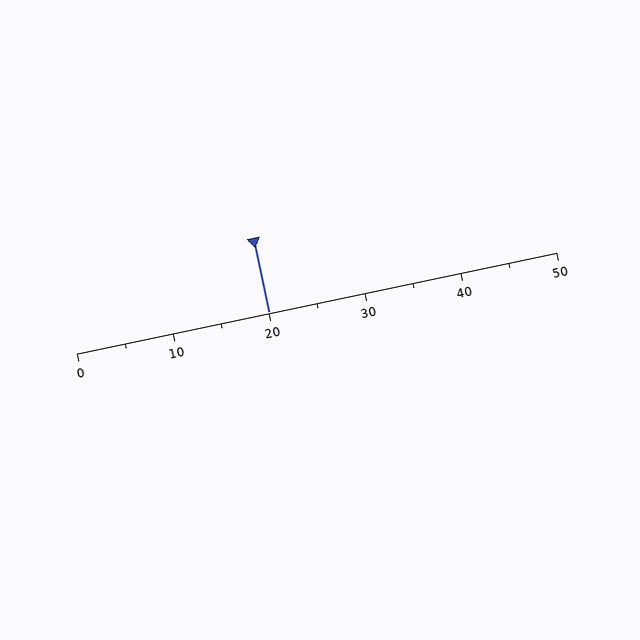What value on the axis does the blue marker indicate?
The marker indicates approximately 20.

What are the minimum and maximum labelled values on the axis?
The axis runs from 0 to 50.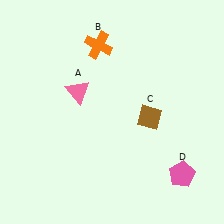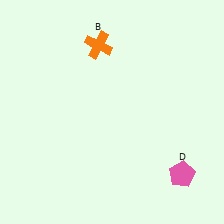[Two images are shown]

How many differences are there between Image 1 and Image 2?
There are 2 differences between the two images.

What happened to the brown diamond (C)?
The brown diamond (C) was removed in Image 2. It was in the bottom-right area of Image 1.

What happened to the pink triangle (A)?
The pink triangle (A) was removed in Image 2. It was in the top-left area of Image 1.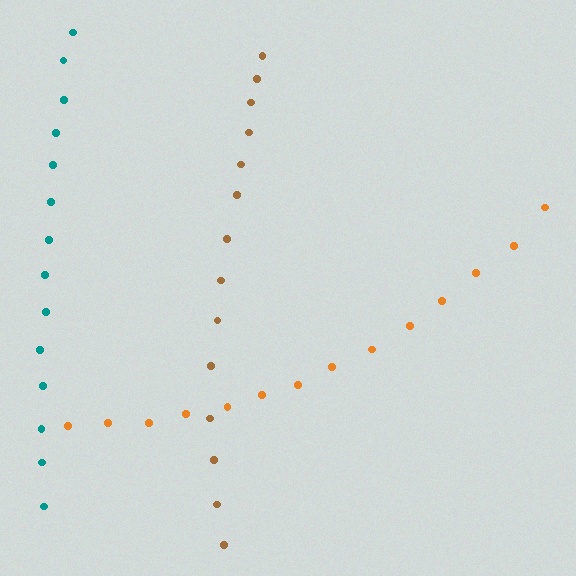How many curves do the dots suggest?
There are 3 distinct paths.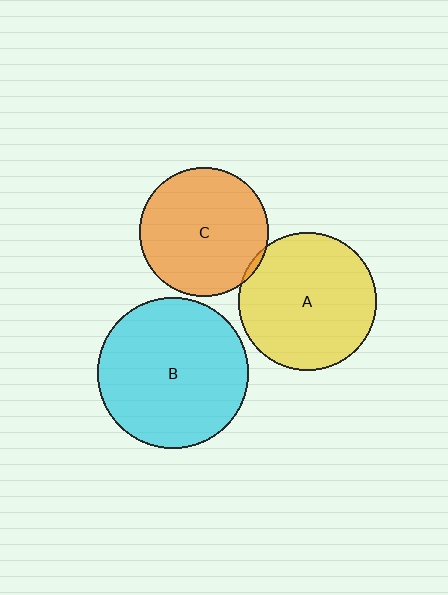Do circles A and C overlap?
Yes.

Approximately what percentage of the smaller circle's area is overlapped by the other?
Approximately 5%.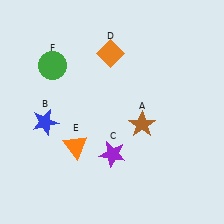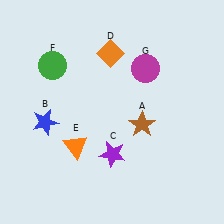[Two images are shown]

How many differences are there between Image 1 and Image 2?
There is 1 difference between the two images.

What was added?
A magenta circle (G) was added in Image 2.